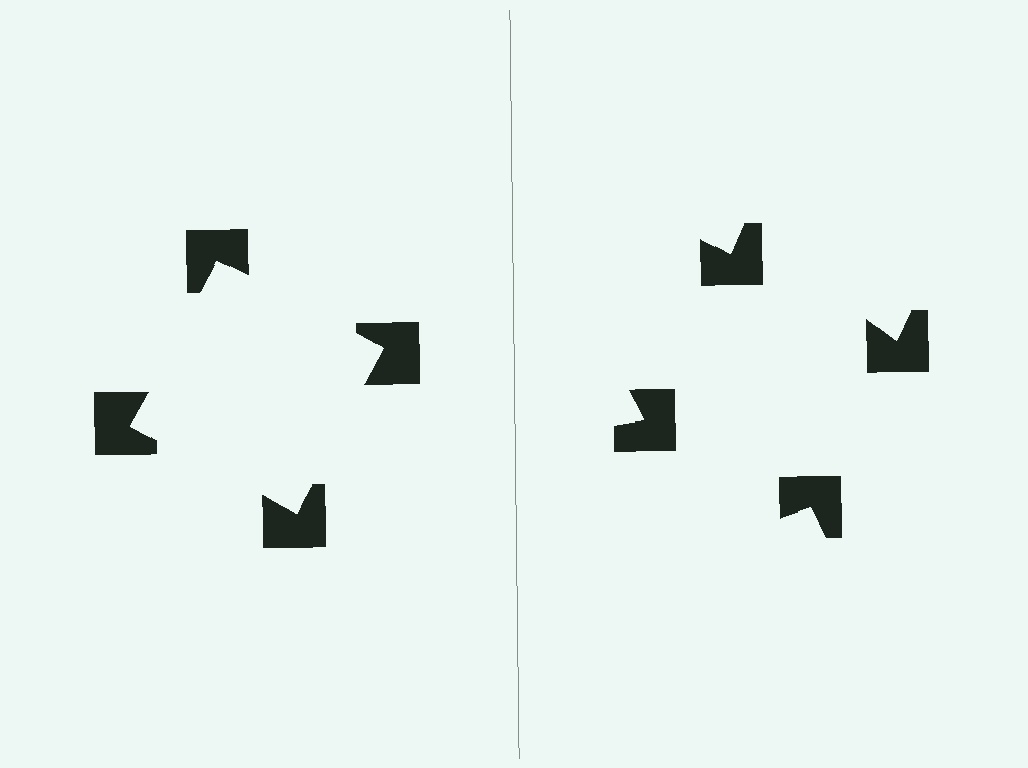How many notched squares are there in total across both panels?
8 — 4 on each side.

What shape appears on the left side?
An illusory square.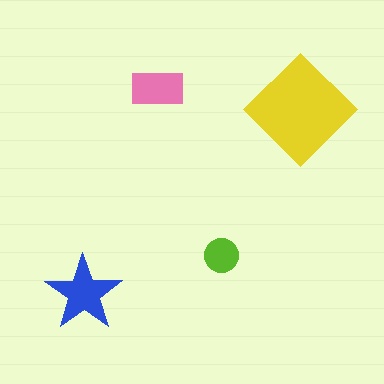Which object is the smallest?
The lime circle.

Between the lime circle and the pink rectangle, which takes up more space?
The pink rectangle.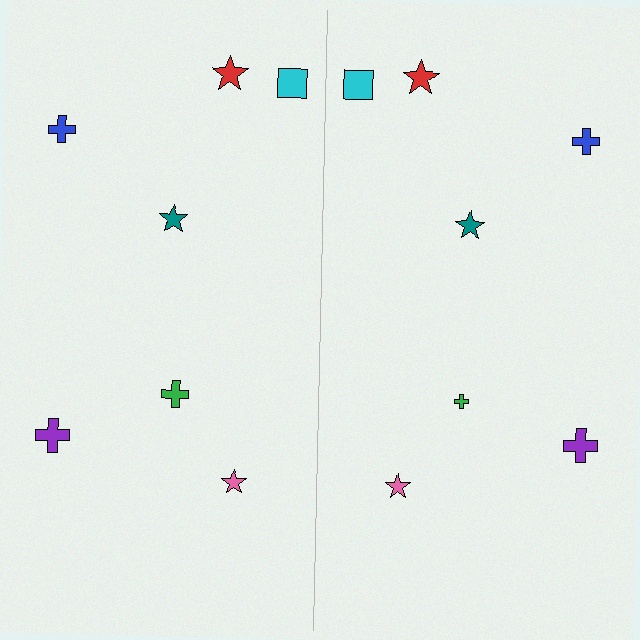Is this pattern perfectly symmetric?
No, the pattern is not perfectly symmetric. The green cross on the right side has a different size than its mirror counterpart.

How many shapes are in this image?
There are 14 shapes in this image.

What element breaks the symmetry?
The green cross on the right side has a different size than its mirror counterpart.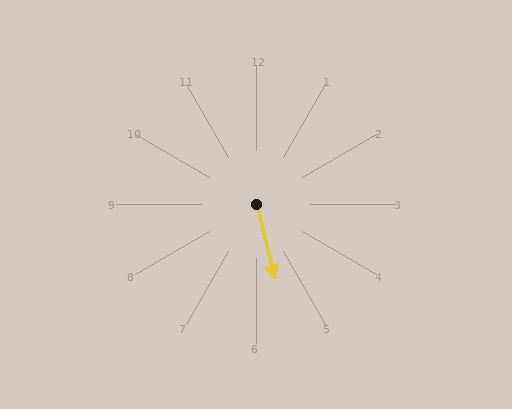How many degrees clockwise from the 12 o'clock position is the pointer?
Approximately 166 degrees.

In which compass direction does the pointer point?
South.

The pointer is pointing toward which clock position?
Roughly 6 o'clock.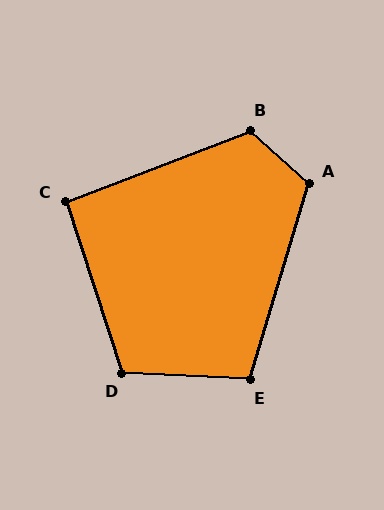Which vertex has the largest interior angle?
B, at approximately 117 degrees.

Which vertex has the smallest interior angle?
C, at approximately 93 degrees.